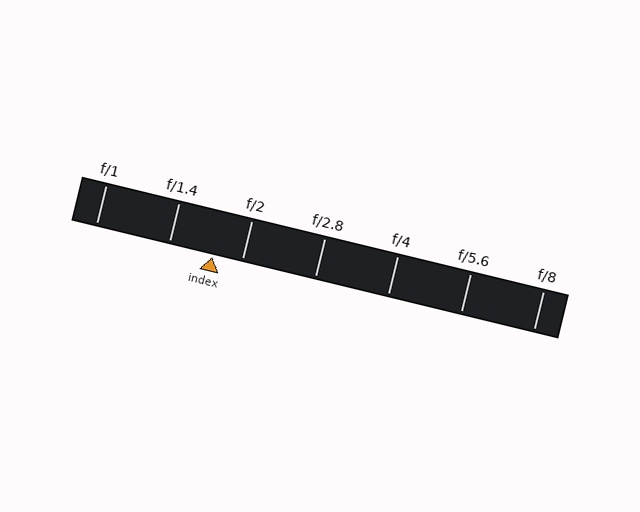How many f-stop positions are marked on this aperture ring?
There are 7 f-stop positions marked.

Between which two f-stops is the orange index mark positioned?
The index mark is between f/1.4 and f/2.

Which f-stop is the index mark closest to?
The index mark is closest to f/2.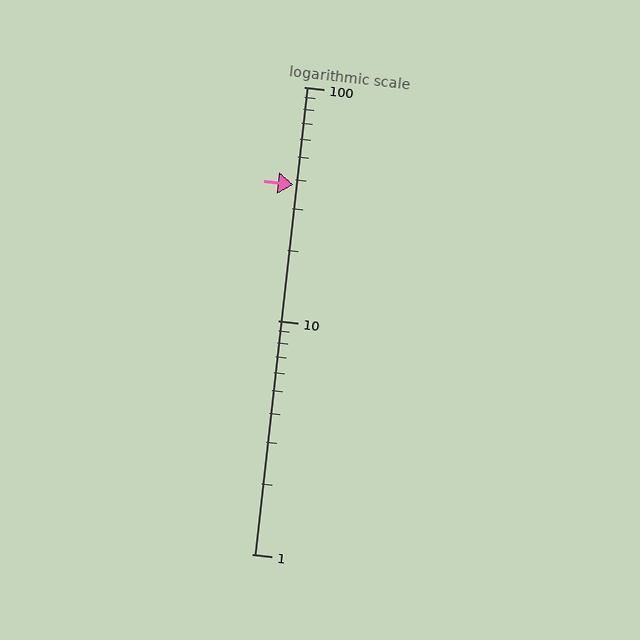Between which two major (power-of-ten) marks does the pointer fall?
The pointer is between 10 and 100.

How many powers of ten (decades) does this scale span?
The scale spans 2 decades, from 1 to 100.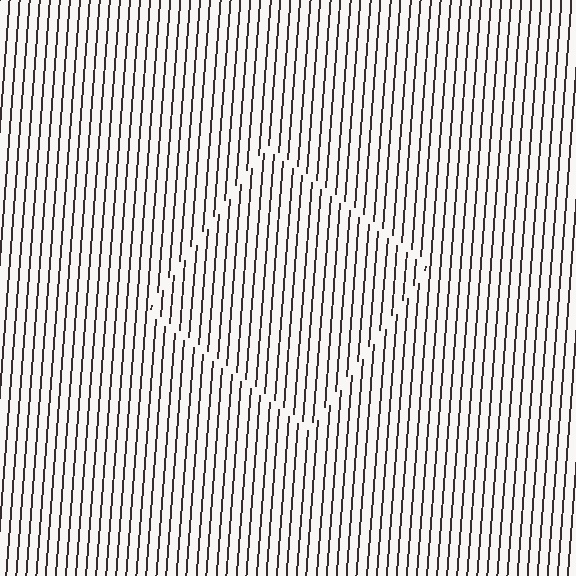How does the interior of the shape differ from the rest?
The interior of the shape contains the same grating, shifted by half a period — the contour is defined by the phase discontinuity where line-ends from the inner and outer gratings abut.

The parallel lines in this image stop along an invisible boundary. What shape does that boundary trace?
An illusory square. The interior of the shape contains the same grating, shifted by half a period — the contour is defined by the phase discontinuity where line-ends from the inner and outer gratings abut.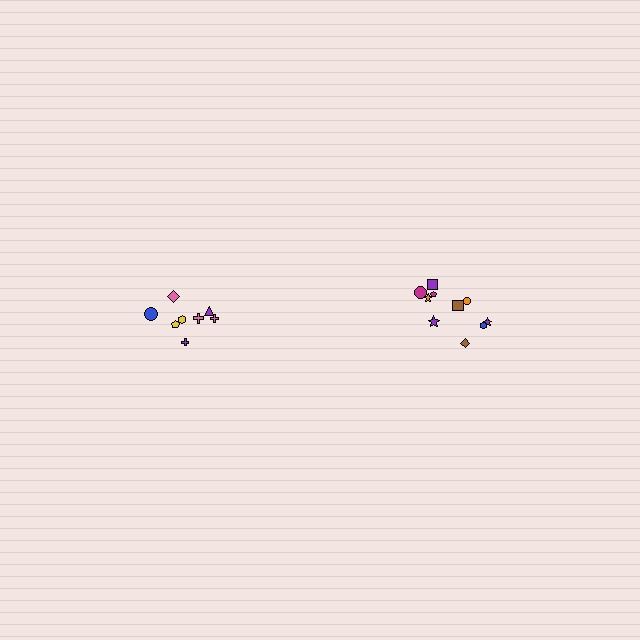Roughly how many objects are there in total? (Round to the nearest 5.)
Roughly 20 objects in total.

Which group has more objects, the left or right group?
The right group.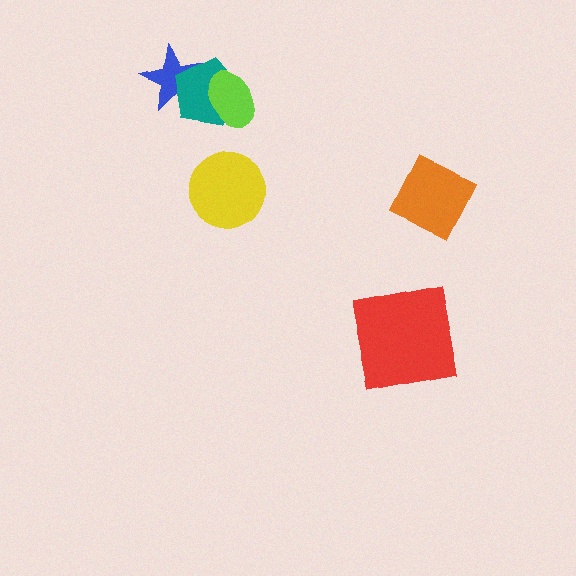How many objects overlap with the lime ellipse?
1 object overlaps with the lime ellipse.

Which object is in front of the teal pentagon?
The lime ellipse is in front of the teal pentagon.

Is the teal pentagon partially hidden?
Yes, it is partially covered by another shape.